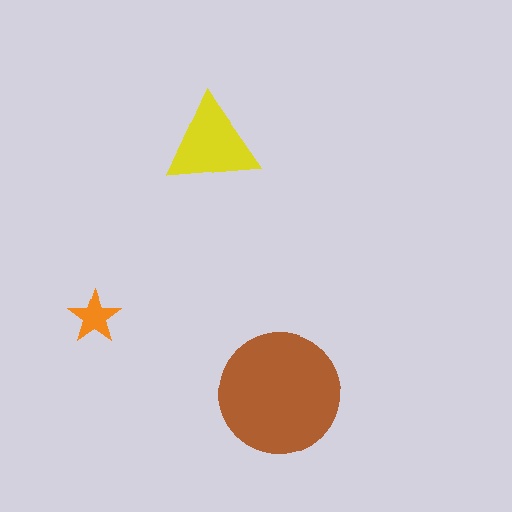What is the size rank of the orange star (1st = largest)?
3rd.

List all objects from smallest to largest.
The orange star, the yellow triangle, the brown circle.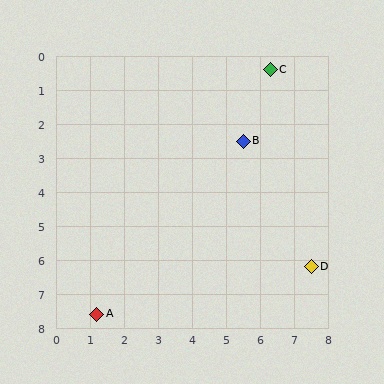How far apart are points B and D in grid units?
Points B and D are about 4.2 grid units apart.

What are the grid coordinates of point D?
Point D is at approximately (7.5, 6.2).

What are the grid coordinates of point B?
Point B is at approximately (5.5, 2.5).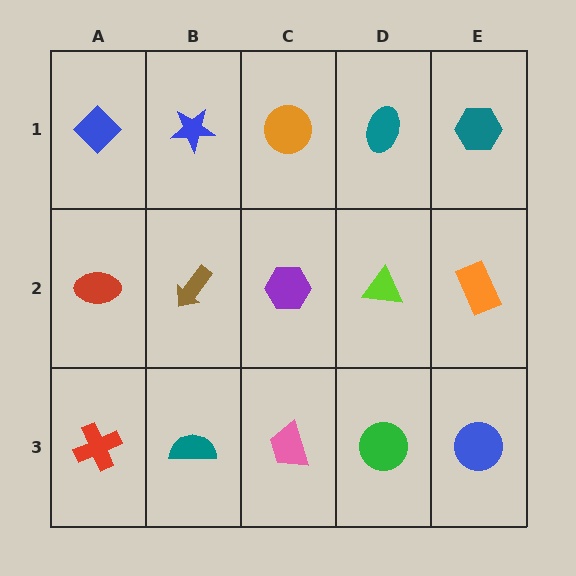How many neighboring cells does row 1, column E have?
2.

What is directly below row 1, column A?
A red ellipse.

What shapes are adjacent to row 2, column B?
A blue star (row 1, column B), a teal semicircle (row 3, column B), a red ellipse (row 2, column A), a purple hexagon (row 2, column C).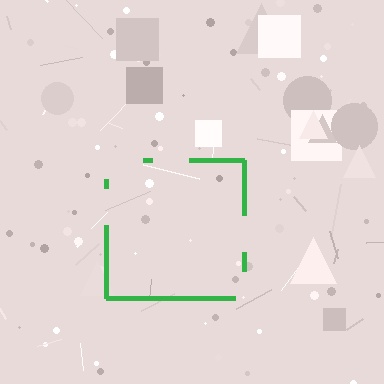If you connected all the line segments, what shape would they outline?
They would outline a square.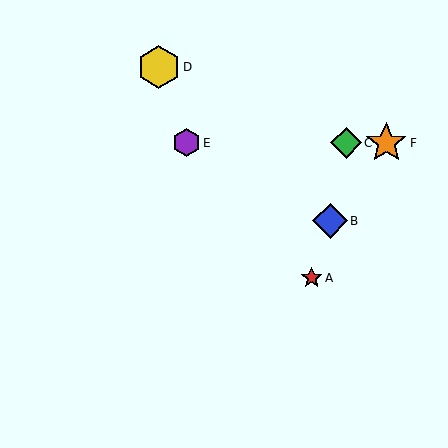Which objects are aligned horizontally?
Objects C, E, F are aligned horizontally.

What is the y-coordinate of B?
Object B is at y≈221.